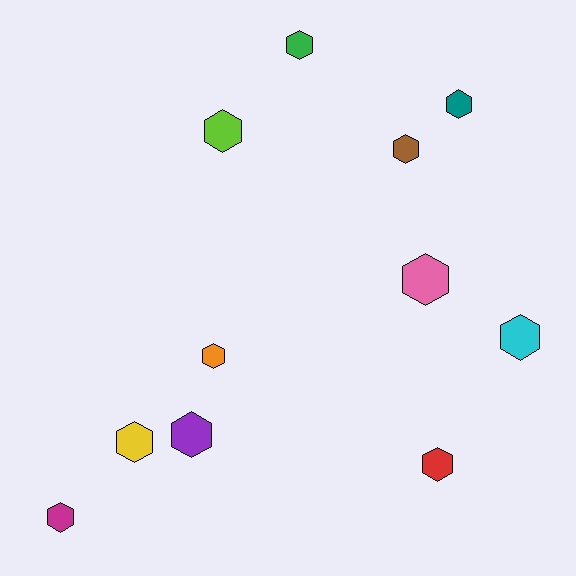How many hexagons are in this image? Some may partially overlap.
There are 11 hexagons.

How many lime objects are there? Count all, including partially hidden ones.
There is 1 lime object.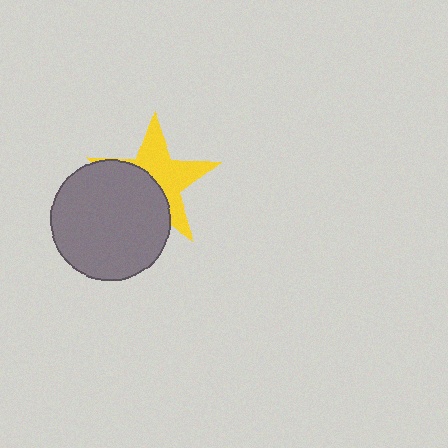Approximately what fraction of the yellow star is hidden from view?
Roughly 46% of the yellow star is hidden behind the gray circle.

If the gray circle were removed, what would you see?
You would see the complete yellow star.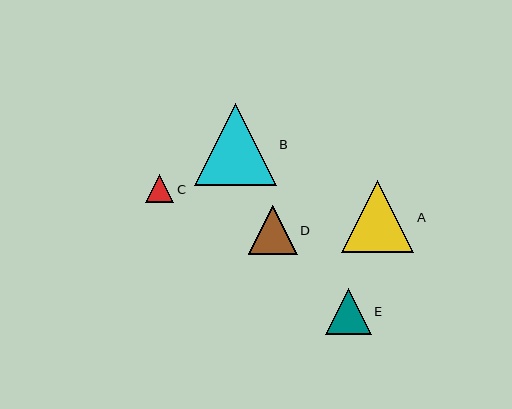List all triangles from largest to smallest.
From largest to smallest: B, A, D, E, C.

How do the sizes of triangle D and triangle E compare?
Triangle D and triangle E are approximately the same size.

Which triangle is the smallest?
Triangle C is the smallest with a size of approximately 28 pixels.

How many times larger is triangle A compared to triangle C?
Triangle A is approximately 2.6 times the size of triangle C.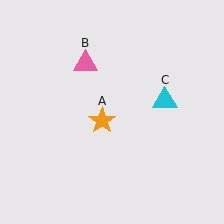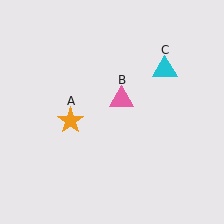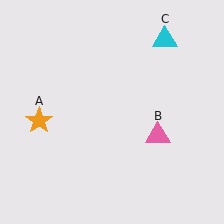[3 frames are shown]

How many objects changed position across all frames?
3 objects changed position: orange star (object A), pink triangle (object B), cyan triangle (object C).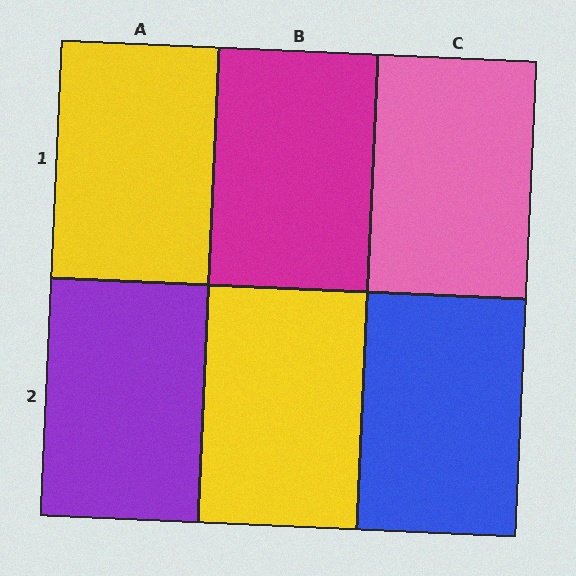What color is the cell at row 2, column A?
Purple.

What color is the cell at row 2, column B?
Yellow.